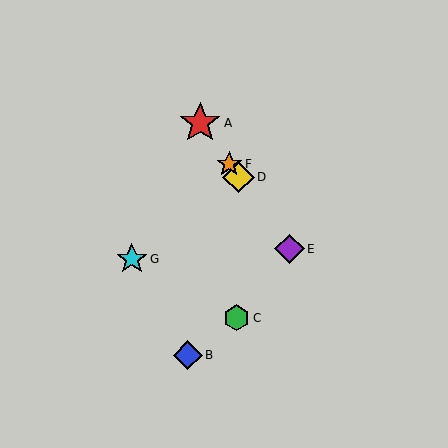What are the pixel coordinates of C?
Object C is at (237, 318).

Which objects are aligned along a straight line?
Objects A, D, E, F are aligned along a straight line.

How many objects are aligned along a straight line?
4 objects (A, D, E, F) are aligned along a straight line.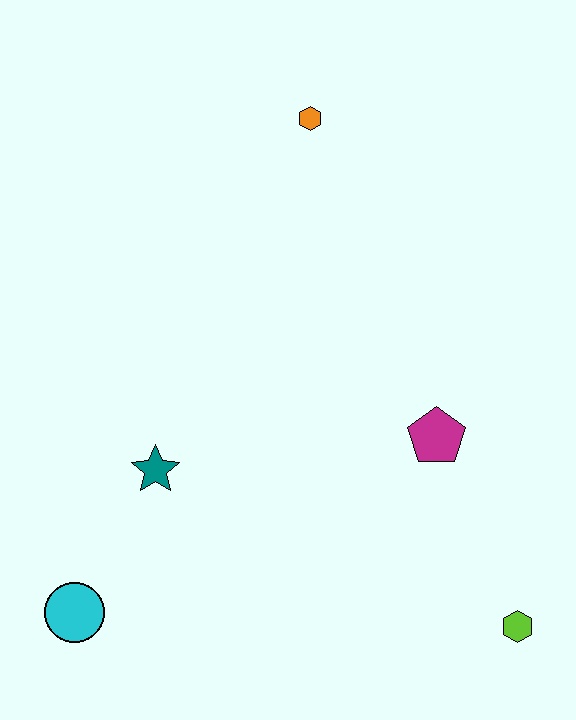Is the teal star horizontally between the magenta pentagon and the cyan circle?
Yes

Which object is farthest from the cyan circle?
The orange hexagon is farthest from the cyan circle.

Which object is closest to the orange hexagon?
The magenta pentagon is closest to the orange hexagon.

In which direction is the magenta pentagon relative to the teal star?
The magenta pentagon is to the right of the teal star.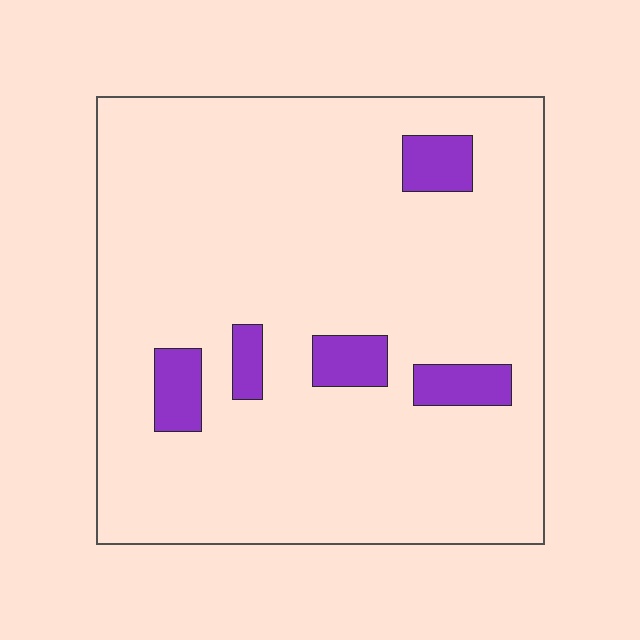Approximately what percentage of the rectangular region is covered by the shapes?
Approximately 10%.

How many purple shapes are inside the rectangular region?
5.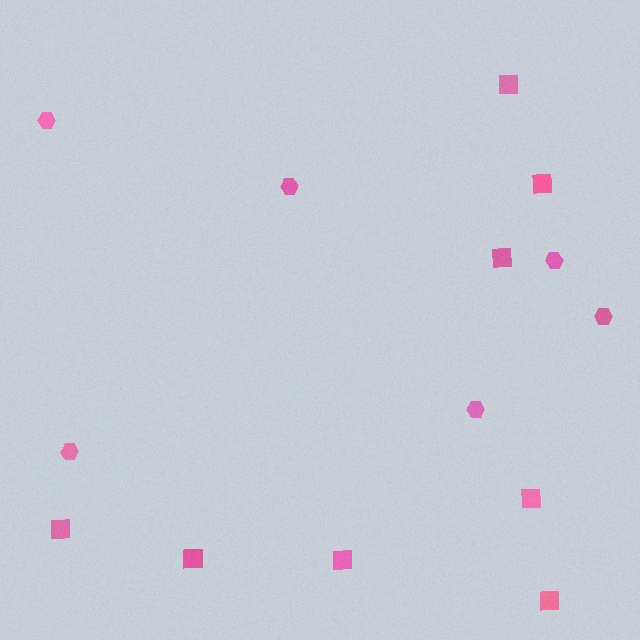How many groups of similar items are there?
There are 2 groups: one group of squares (8) and one group of hexagons (6).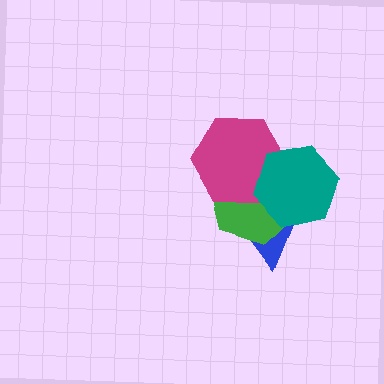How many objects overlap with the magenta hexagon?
3 objects overlap with the magenta hexagon.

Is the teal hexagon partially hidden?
No, no other shape covers it.